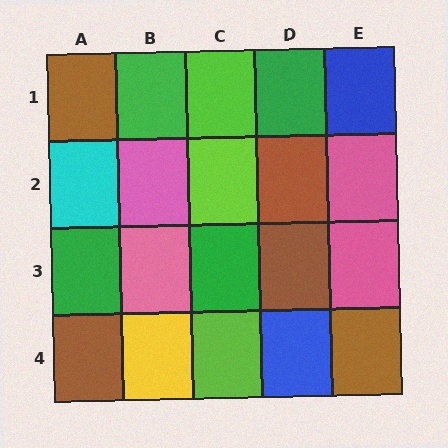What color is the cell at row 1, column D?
Green.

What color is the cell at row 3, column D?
Brown.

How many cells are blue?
2 cells are blue.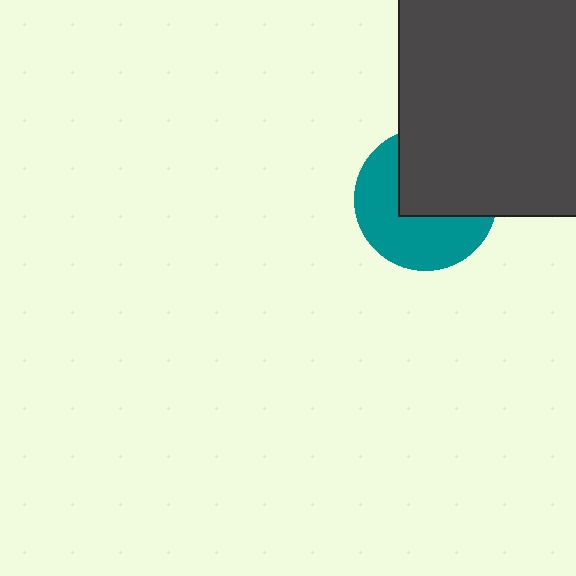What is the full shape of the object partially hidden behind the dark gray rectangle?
The partially hidden object is a teal circle.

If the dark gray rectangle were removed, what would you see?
You would see the complete teal circle.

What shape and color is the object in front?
The object in front is a dark gray rectangle.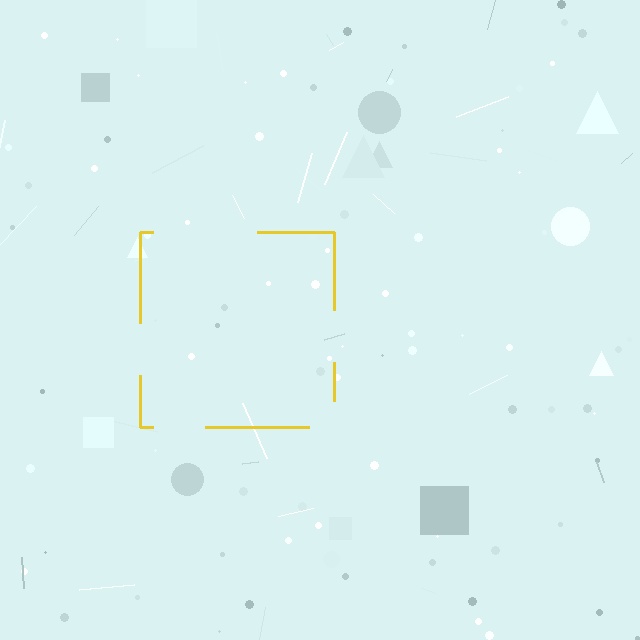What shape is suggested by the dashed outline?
The dashed outline suggests a square.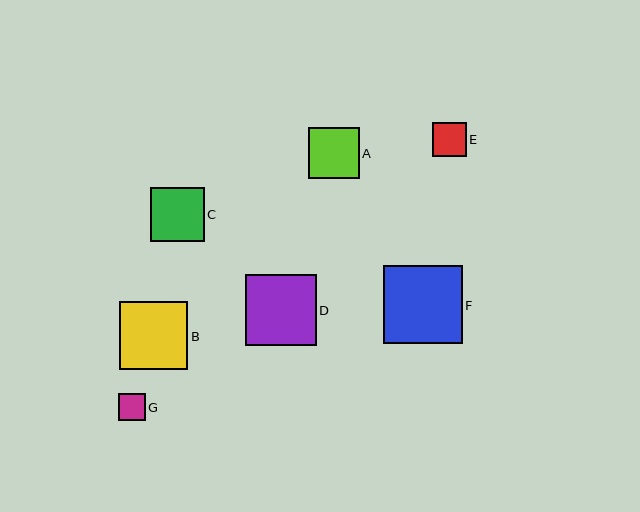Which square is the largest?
Square F is the largest with a size of approximately 79 pixels.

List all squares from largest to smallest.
From largest to smallest: F, D, B, C, A, E, G.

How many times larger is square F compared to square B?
Square F is approximately 1.2 times the size of square B.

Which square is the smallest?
Square G is the smallest with a size of approximately 27 pixels.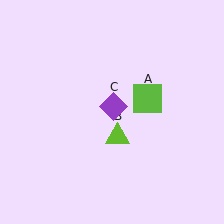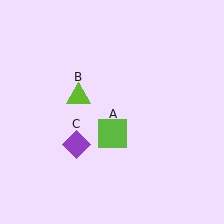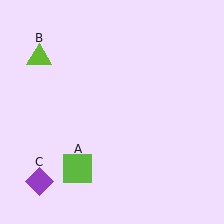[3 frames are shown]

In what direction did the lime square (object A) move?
The lime square (object A) moved down and to the left.